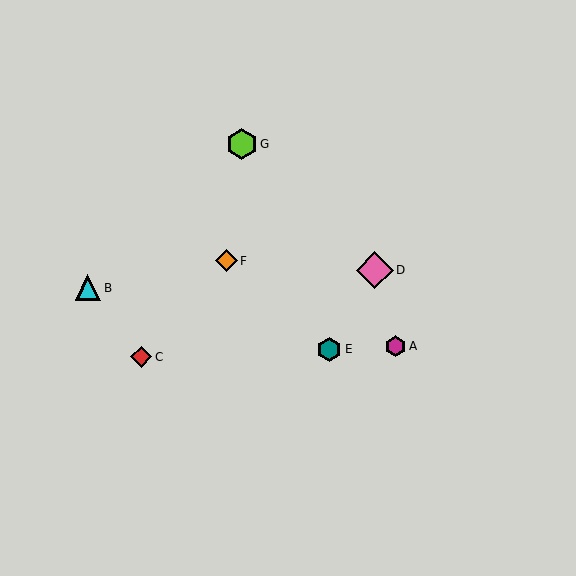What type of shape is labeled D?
Shape D is a pink diamond.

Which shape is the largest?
The pink diamond (labeled D) is the largest.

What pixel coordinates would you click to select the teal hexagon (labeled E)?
Click at (329, 349) to select the teal hexagon E.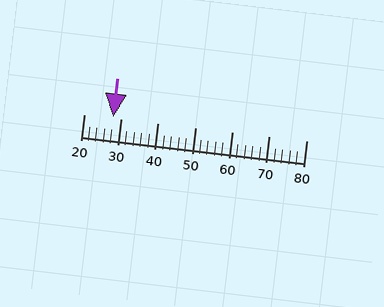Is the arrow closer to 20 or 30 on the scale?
The arrow is closer to 30.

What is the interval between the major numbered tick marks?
The major tick marks are spaced 10 units apart.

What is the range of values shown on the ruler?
The ruler shows values from 20 to 80.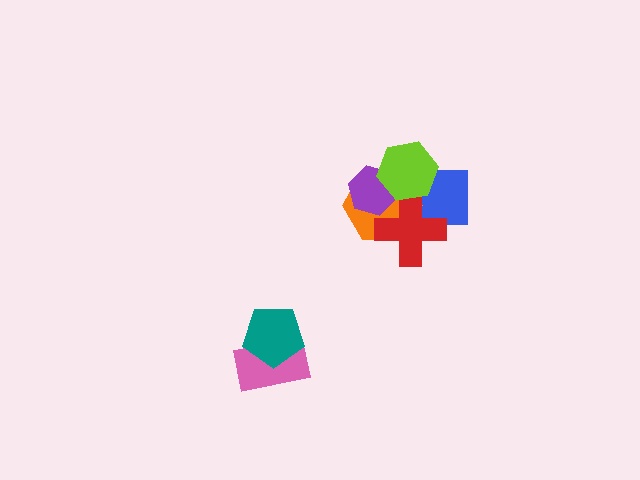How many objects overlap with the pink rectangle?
1 object overlaps with the pink rectangle.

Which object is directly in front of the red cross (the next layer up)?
The purple hexagon is directly in front of the red cross.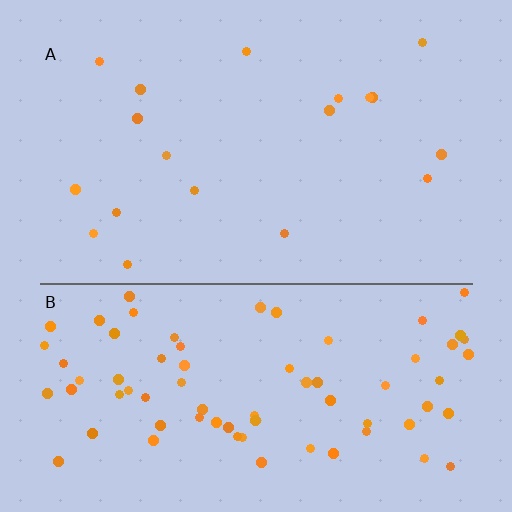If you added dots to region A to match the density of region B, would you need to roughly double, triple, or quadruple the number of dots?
Approximately quadruple.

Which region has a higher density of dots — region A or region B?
B (the bottom).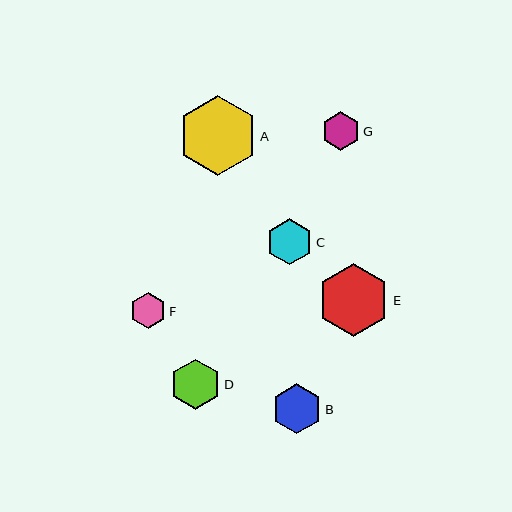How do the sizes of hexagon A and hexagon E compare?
Hexagon A and hexagon E are approximately the same size.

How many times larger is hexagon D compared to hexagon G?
Hexagon D is approximately 1.3 times the size of hexagon G.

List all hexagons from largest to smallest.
From largest to smallest: A, E, D, B, C, G, F.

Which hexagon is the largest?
Hexagon A is the largest with a size of approximately 79 pixels.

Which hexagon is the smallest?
Hexagon F is the smallest with a size of approximately 36 pixels.